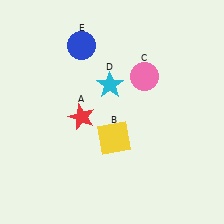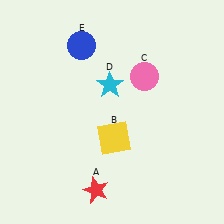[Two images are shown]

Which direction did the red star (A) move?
The red star (A) moved down.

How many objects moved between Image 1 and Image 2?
1 object moved between the two images.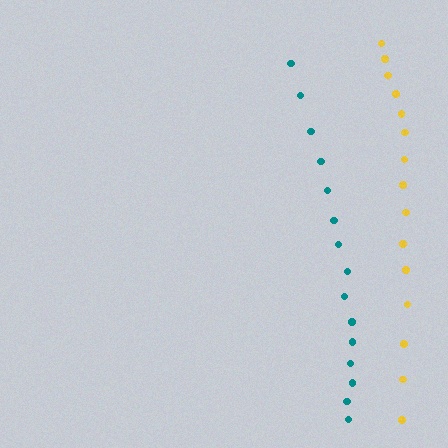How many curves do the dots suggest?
There are 2 distinct paths.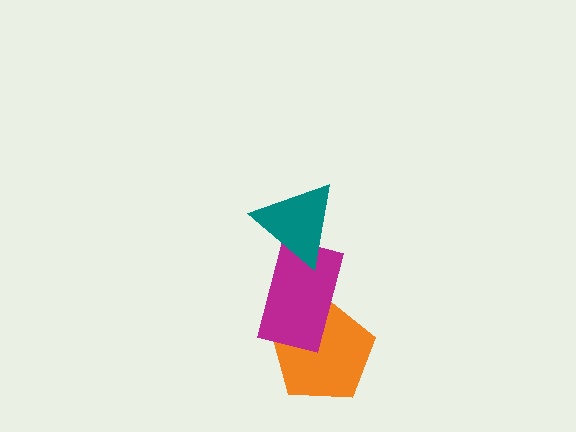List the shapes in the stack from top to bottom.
From top to bottom: the teal triangle, the magenta rectangle, the orange pentagon.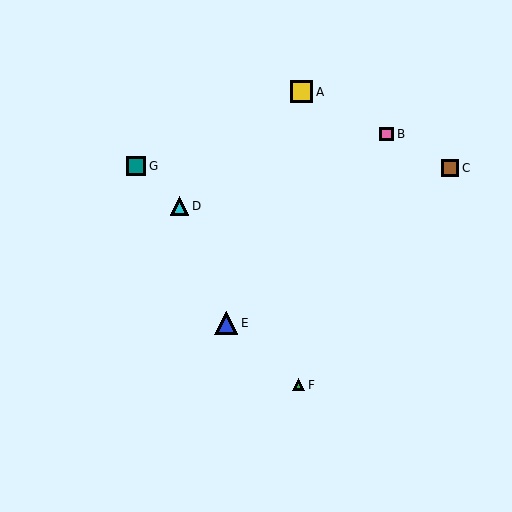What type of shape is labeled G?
Shape G is a teal square.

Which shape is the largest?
The blue triangle (labeled E) is the largest.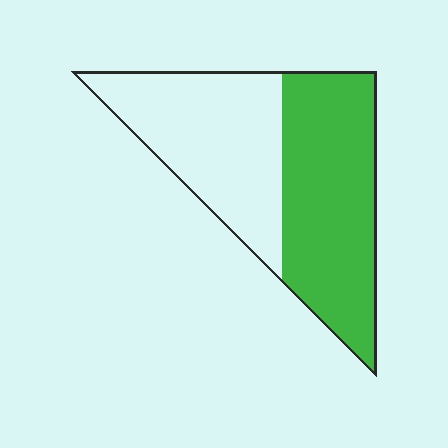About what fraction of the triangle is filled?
About one half (1/2).